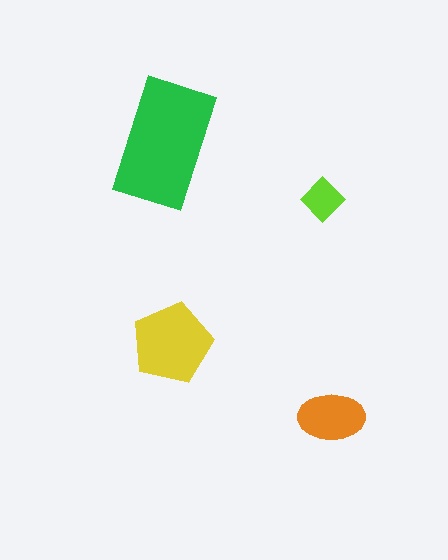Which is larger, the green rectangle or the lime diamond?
The green rectangle.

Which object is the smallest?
The lime diamond.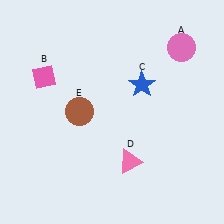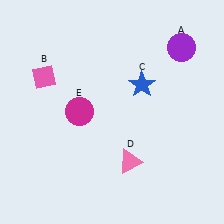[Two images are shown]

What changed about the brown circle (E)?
In Image 1, E is brown. In Image 2, it changed to magenta.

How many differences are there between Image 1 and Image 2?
There are 2 differences between the two images.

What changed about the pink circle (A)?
In Image 1, A is pink. In Image 2, it changed to purple.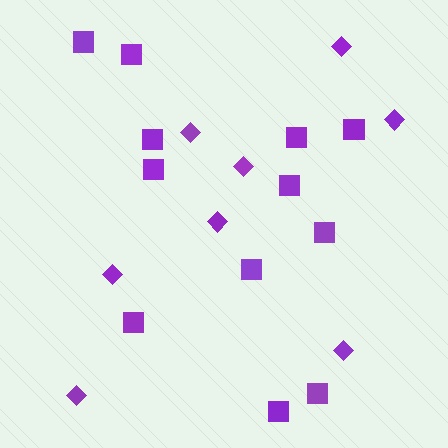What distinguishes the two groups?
There are 2 groups: one group of squares (12) and one group of diamonds (8).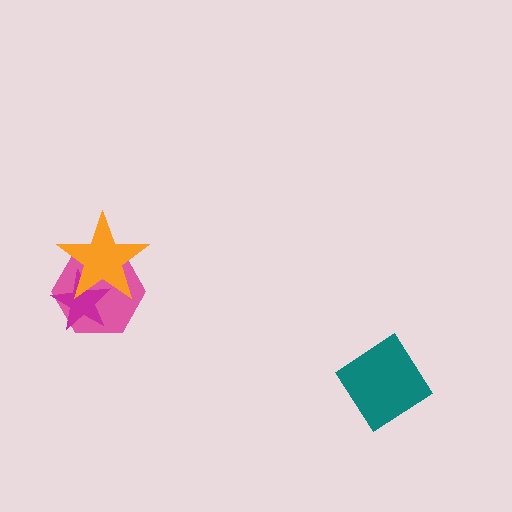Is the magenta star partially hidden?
Yes, it is partially covered by another shape.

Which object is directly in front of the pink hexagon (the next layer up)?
The magenta star is directly in front of the pink hexagon.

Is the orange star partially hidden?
No, no other shape covers it.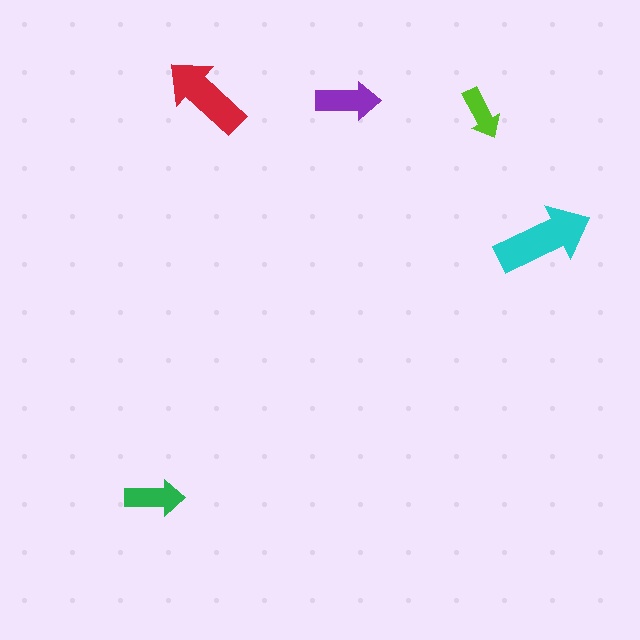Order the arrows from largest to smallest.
the cyan one, the red one, the purple one, the green one, the lime one.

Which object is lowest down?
The green arrow is bottommost.